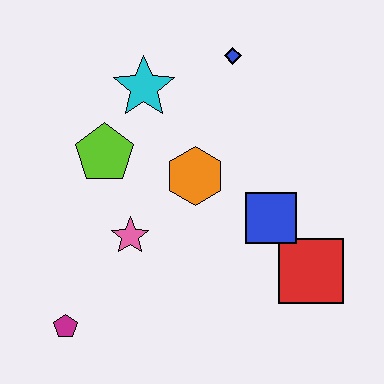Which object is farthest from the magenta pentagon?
The blue diamond is farthest from the magenta pentagon.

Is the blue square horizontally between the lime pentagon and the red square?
Yes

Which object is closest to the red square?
The blue square is closest to the red square.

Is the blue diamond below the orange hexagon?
No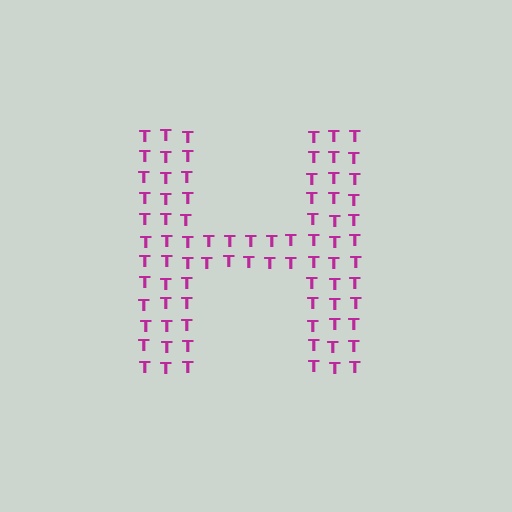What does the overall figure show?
The overall figure shows the letter H.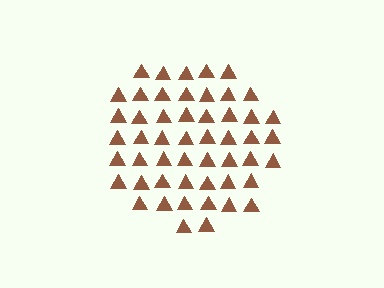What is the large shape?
The large shape is a circle.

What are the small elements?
The small elements are triangles.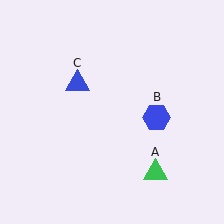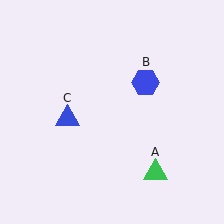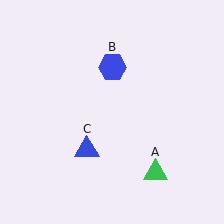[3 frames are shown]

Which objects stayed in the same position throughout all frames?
Green triangle (object A) remained stationary.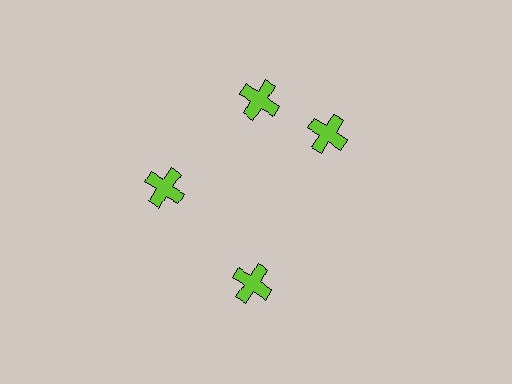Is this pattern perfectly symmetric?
No. The 4 lime crosses are arranged in a ring, but one element near the 3 o'clock position is rotated out of alignment along the ring, breaking the 4-fold rotational symmetry.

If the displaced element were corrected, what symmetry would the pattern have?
It would have 4-fold rotational symmetry — the pattern would map onto itself every 90 degrees.